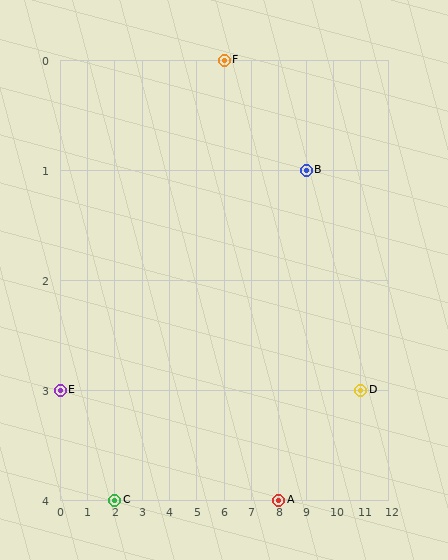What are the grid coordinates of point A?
Point A is at grid coordinates (8, 4).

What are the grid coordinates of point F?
Point F is at grid coordinates (6, 0).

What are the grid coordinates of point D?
Point D is at grid coordinates (11, 3).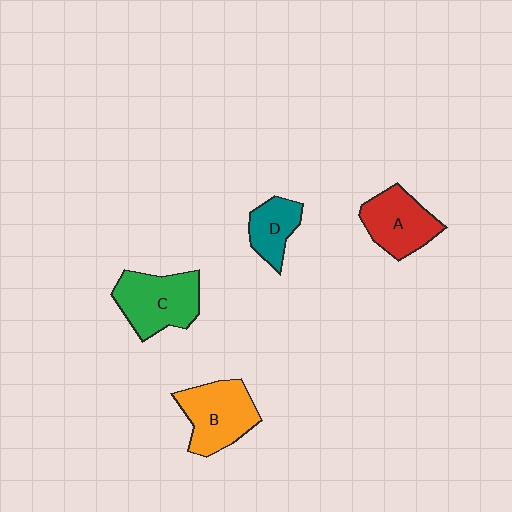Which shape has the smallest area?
Shape D (teal).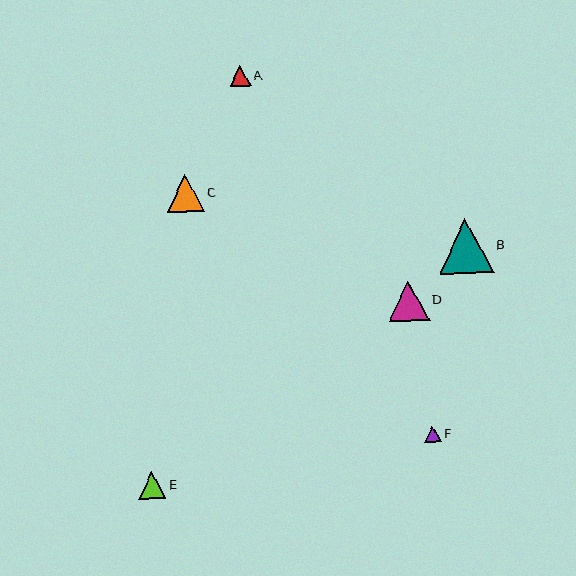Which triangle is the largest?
Triangle B is the largest with a size of approximately 54 pixels.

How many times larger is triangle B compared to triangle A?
Triangle B is approximately 2.6 times the size of triangle A.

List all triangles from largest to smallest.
From largest to smallest: B, D, C, E, A, F.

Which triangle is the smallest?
Triangle F is the smallest with a size of approximately 16 pixels.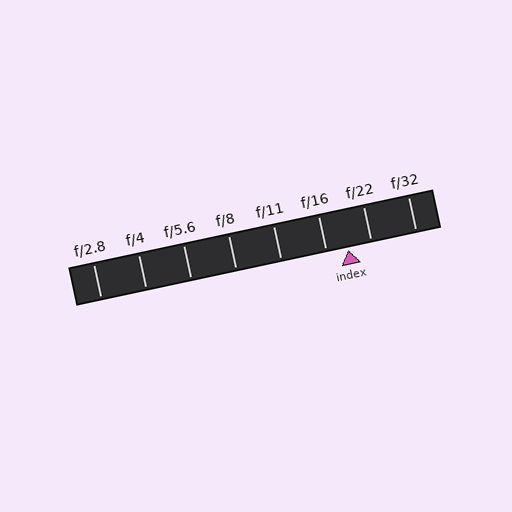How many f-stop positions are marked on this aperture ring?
There are 8 f-stop positions marked.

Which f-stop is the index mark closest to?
The index mark is closest to f/16.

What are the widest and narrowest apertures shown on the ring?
The widest aperture shown is f/2.8 and the narrowest is f/32.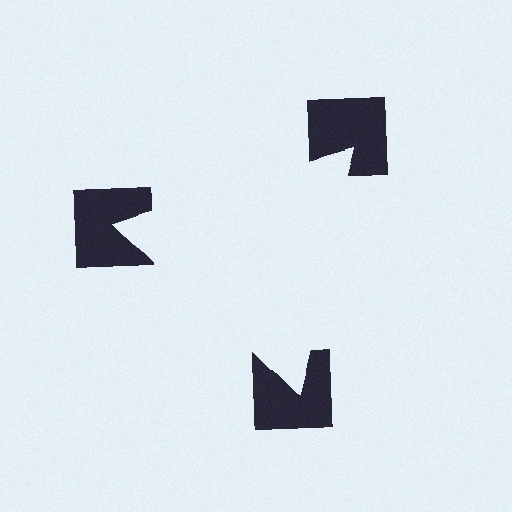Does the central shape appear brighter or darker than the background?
It typically appears slightly brighter than the background, even though no actual brightness change is drawn.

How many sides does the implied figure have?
3 sides.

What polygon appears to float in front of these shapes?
An illusory triangle — its edges are inferred from the aligned wedge cuts in the notched squares, not physically drawn.